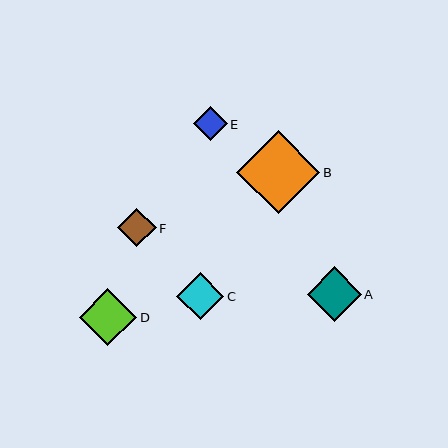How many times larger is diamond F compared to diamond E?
Diamond F is approximately 1.1 times the size of diamond E.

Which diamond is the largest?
Diamond B is the largest with a size of approximately 84 pixels.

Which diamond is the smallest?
Diamond E is the smallest with a size of approximately 34 pixels.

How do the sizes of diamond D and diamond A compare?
Diamond D and diamond A are approximately the same size.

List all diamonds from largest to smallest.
From largest to smallest: B, D, A, C, F, E.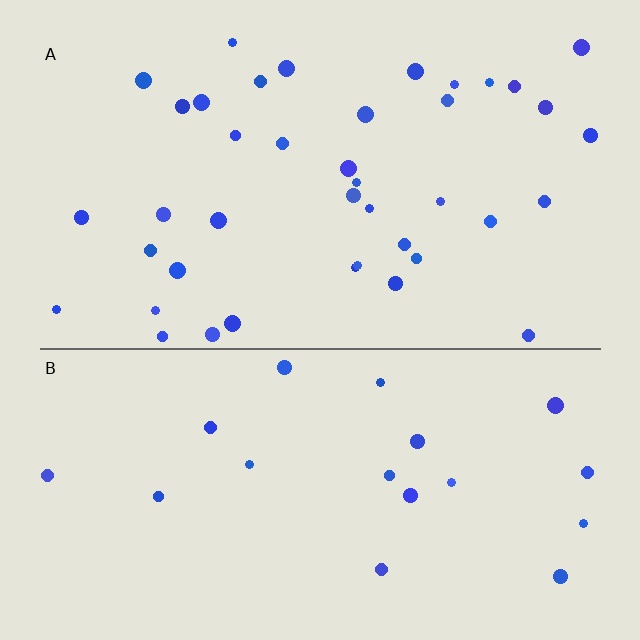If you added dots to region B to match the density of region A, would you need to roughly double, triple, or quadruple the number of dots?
Approximately double.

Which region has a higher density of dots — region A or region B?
A (the top).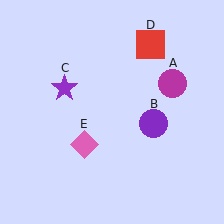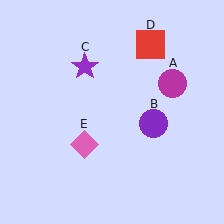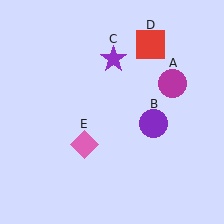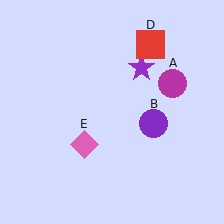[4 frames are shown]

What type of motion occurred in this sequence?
The purple star (object C) rotated clockwise around the center of the scene.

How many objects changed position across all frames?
1 object changed position: purple star (object C).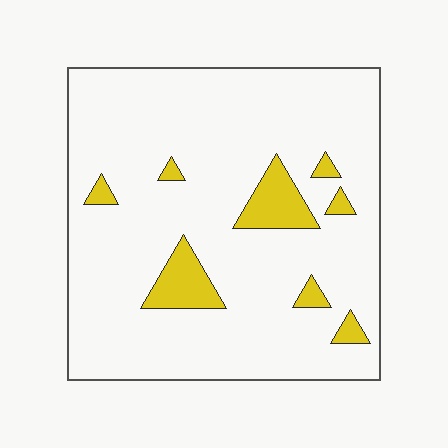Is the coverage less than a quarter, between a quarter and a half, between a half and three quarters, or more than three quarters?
Less than a quarter.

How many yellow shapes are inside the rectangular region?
8.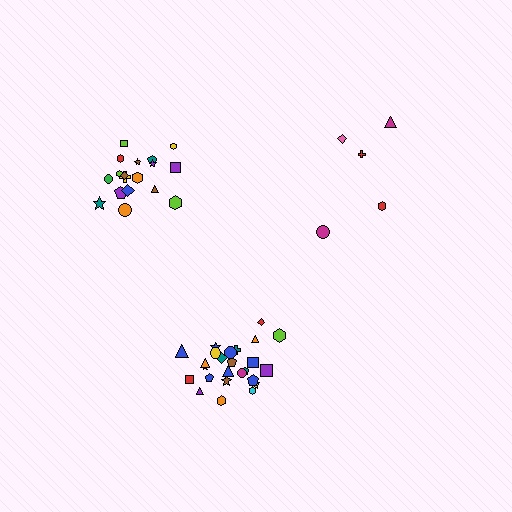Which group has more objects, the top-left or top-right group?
The top-left group.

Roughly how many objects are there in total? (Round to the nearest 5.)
Roughly 50 objects in total.